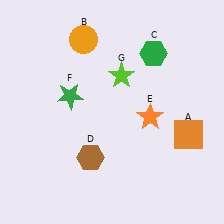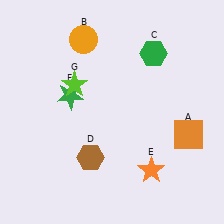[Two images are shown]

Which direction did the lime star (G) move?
The lime star (G) moved left.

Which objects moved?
The objects that moved are: the orange star (E), the lime star (G).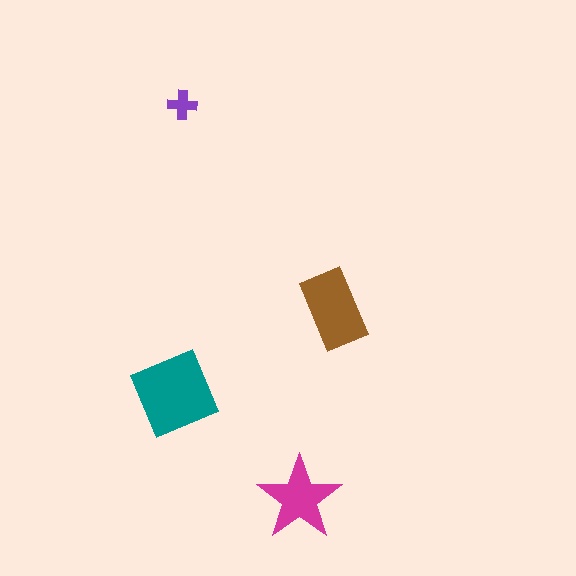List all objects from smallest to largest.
The purple cross, the magenta star, the brown rectangle, the teal diamond.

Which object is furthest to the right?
The brown rectangle is rightmost.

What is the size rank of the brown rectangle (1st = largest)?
2nd.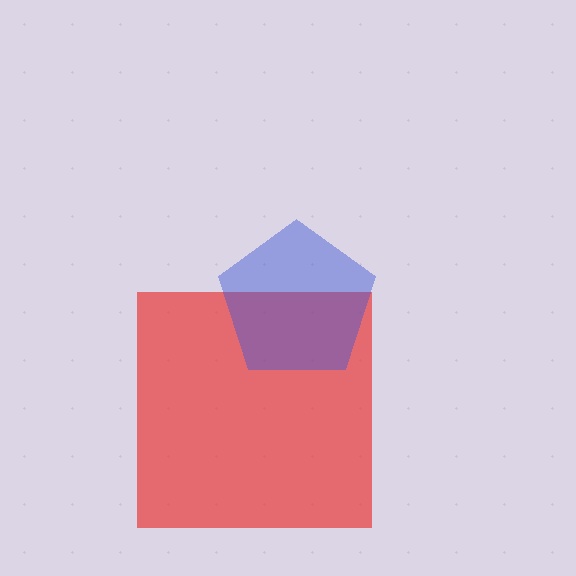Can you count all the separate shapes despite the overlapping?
Yes, there are 2 separate shapes.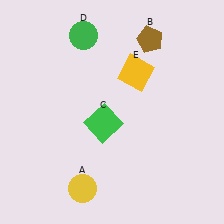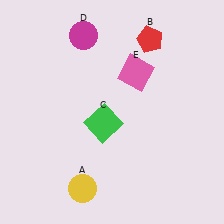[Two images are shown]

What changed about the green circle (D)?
In Image 1, D is green. In Image 2, it changed to magenta.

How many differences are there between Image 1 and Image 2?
There are 3 differences between the two images.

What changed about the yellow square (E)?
In Image 1, E is yellow. In Image 2, it changed to pink.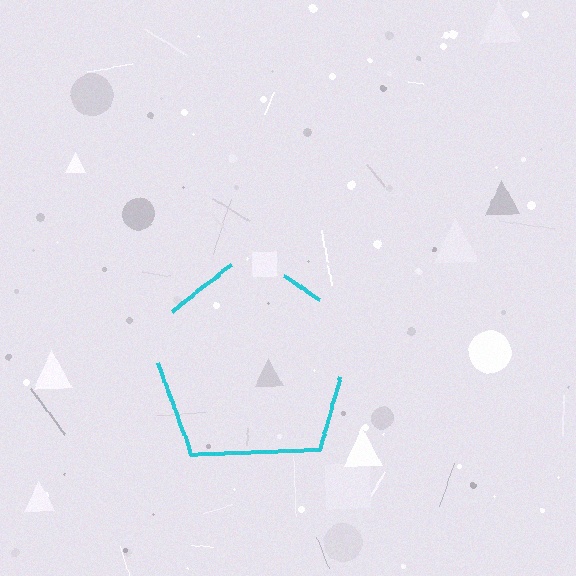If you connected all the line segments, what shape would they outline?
They would outline a pentagon.